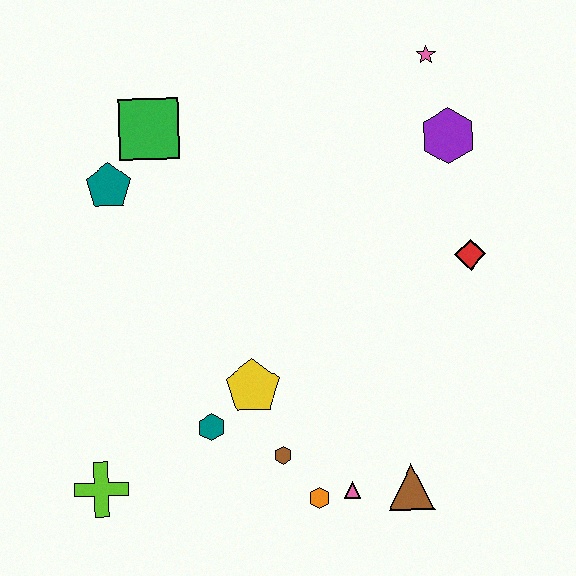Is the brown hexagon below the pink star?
Yes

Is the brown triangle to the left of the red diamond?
Yes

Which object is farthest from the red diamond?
The lime cross is farthest from the red diamond.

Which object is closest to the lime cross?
The teal hexagon is closest to the lime cross.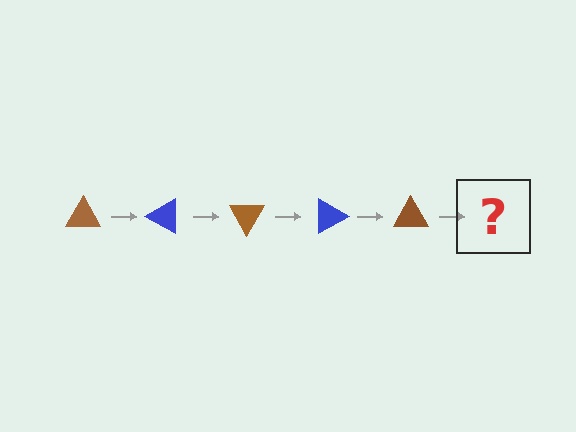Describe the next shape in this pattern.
It should be a blue triangle, rotated 150 degrees from the start.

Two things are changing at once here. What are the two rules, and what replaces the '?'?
The two rules are that it rotates 30 degrees each step and the color cycles through brown and blue. The '?' should be a blue triangle, rotated 150 degrees from the start.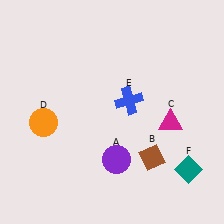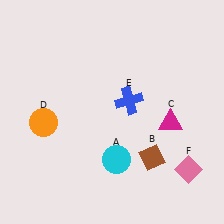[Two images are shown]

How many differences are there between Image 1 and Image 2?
There are 2 differences between the two images.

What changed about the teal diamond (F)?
In Image 1, F is teal. In Image 2, it changed to pink.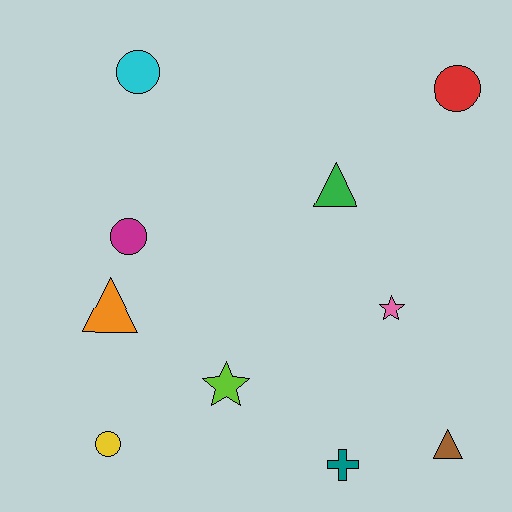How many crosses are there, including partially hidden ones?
There is 1 cross.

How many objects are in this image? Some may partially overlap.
There are 10 objects.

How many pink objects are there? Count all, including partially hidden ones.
There is 1 pink object.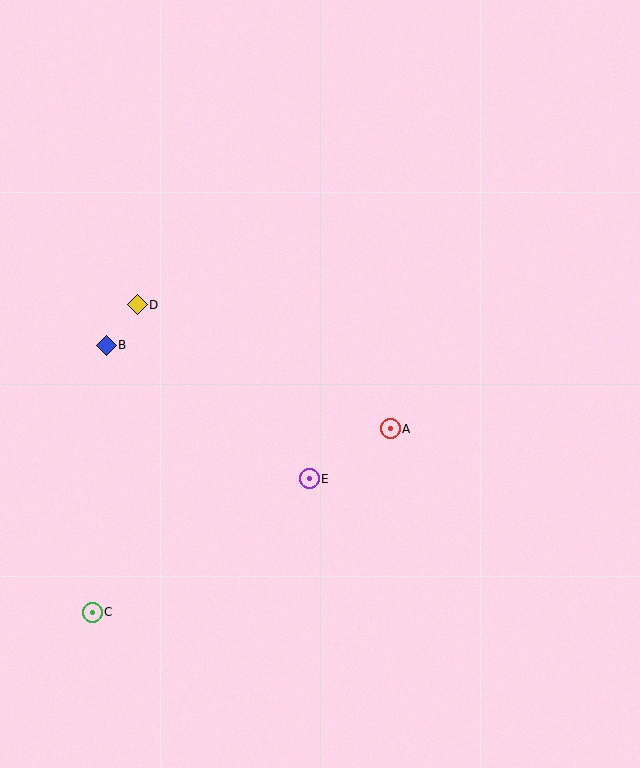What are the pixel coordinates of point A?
Point A is at (390, 429).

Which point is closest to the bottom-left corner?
Point C is closest to the bottom-left corner.